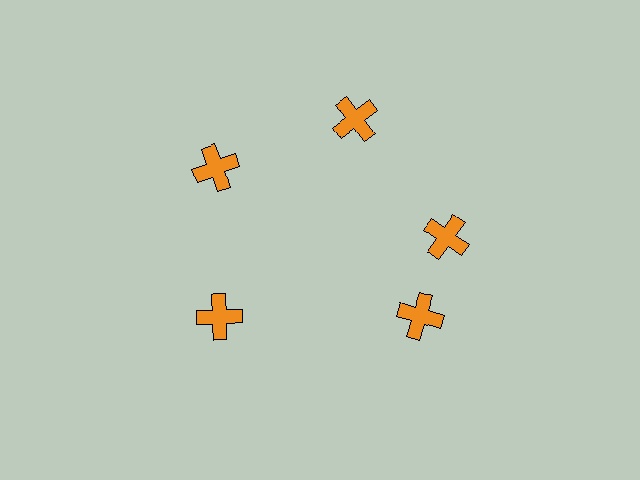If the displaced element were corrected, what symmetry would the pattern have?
It would have 5-fold rotational symmetry — the pattern would map onto itself every 72 degrees.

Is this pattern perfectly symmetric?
No. The 5 orange crosses are arranged in a ring, but one element near the 5 o'clock position is rotated out of alignment along the ring, breaking the 5-fold rotational symmetry.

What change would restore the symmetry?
The symmetry would be restored by rotating it back into even spacing with its neighbors so that all 5 crosses sit at equal angles and equal distance from the center.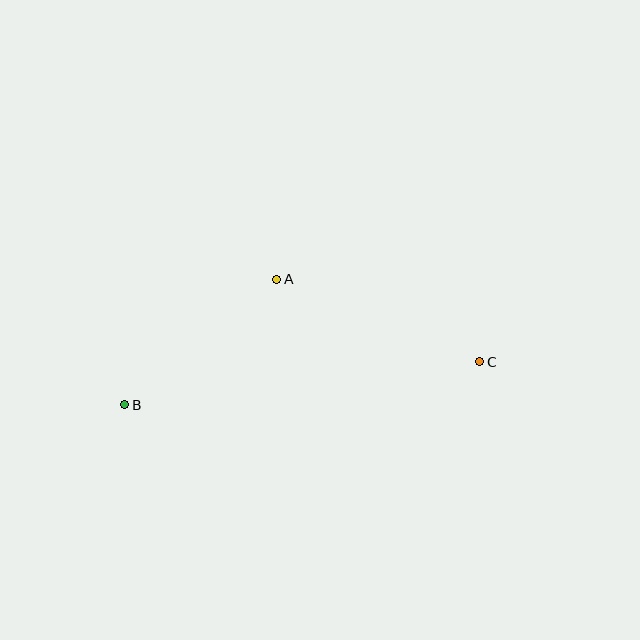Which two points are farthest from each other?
Points B and C are farthest from each other.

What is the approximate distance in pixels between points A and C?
The distance between A and C is approximately 219 pixels.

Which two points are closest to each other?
Points A and B are closest to each other.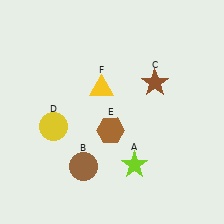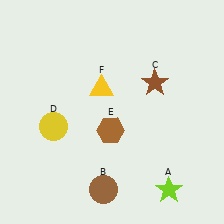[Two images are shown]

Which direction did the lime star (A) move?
The lime star (A) moved right.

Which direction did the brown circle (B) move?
The brown circle (B) moved down.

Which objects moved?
The objects that moved are: the lime star (A), the brown circle (B).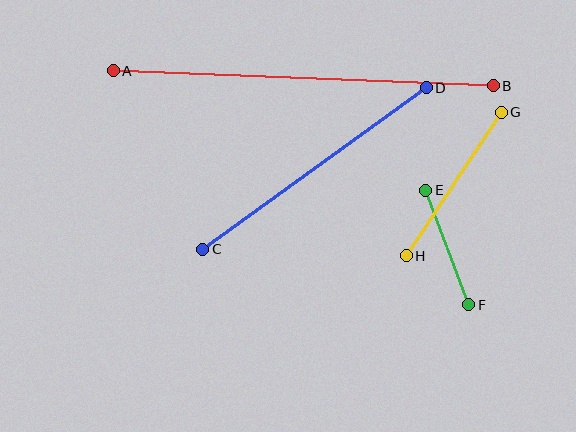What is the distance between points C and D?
The distance is approximately 276 pixels.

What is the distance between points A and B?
The distance is approximately 380 pixels.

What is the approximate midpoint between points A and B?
The midpoint is at approximately (303, 78) pixels.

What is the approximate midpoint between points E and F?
The midpoint is at approximately (447, 248) pixels.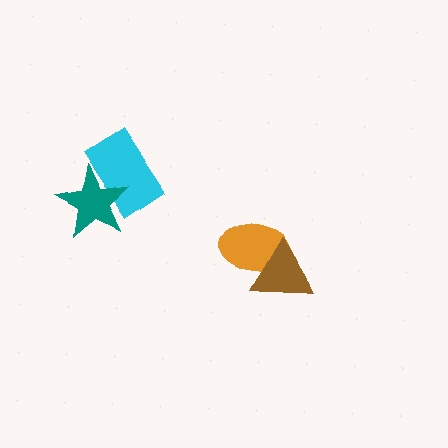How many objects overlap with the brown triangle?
1 object overlaps with the brown triangle.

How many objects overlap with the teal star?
1 object overlaps with the teal star.